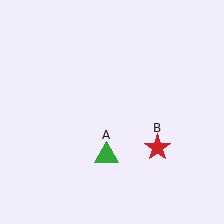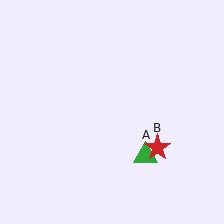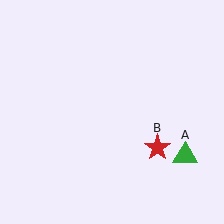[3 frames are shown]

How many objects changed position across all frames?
1 object changed position: green triangle (object A).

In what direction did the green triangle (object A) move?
The green triangle (object A) moved right.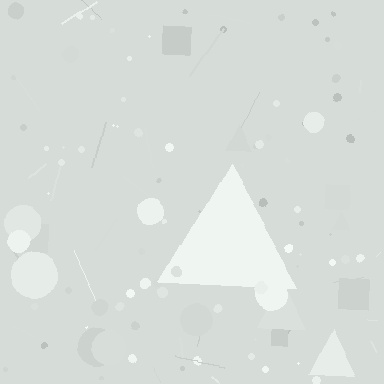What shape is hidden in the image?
A triangle is hidden in the image.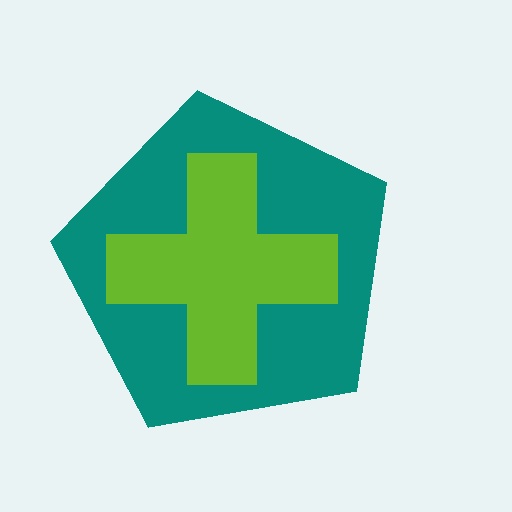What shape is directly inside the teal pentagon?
The lime cross.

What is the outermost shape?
The teal pentagon.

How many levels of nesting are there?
2.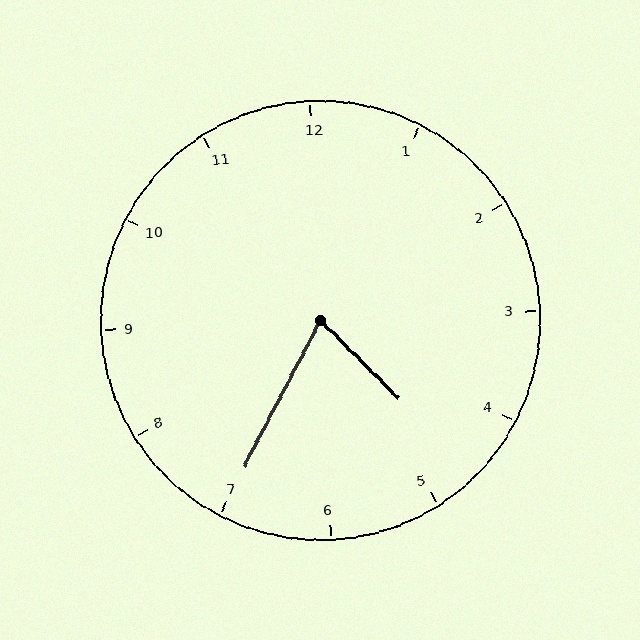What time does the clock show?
4:35.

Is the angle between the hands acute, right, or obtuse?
It is acute.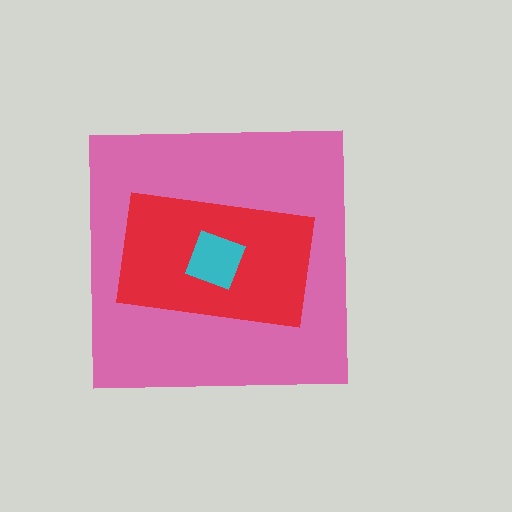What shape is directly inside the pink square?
The red rectangle.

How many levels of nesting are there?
3.